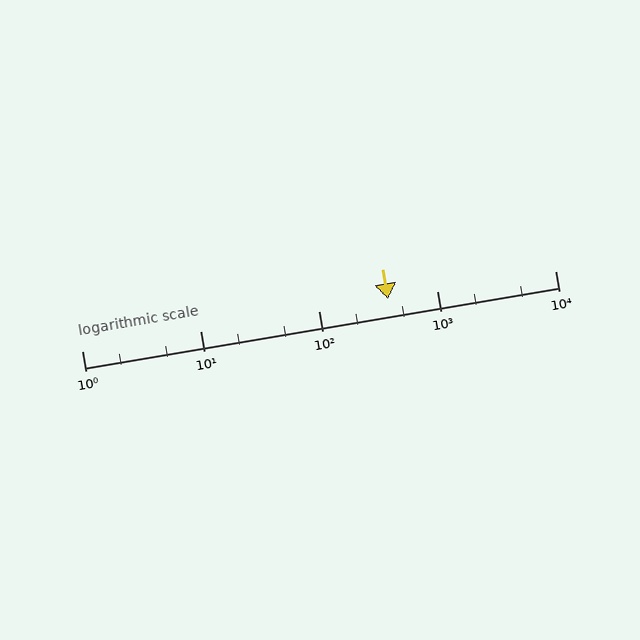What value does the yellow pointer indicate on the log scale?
The pointer indicates approximately 390.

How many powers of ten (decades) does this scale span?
The scale spans 4 decades, from 1 to 10000.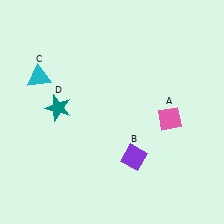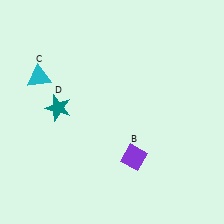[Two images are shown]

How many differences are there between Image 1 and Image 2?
There is 1 difference between the two images.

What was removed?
The pink diamond (A) was removed in Image 2.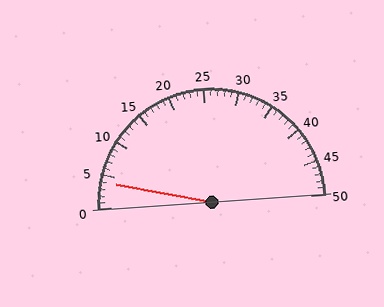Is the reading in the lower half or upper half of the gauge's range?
The reading is in the lower half of the range (0 to 50).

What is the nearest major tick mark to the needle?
The nearest major tick mark is 5.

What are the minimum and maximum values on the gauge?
The gauge ranges from 0 to 50.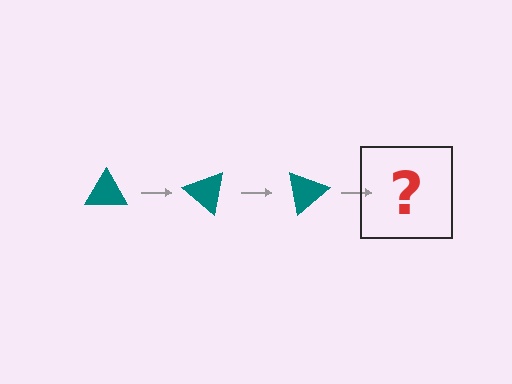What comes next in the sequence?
The next element should be a teal triangle rotated 120 degrees.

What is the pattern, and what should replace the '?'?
The pattern is that the triangle rotates 40 degrees each step. The '?' should be a teal triangle rotated 120 degrees.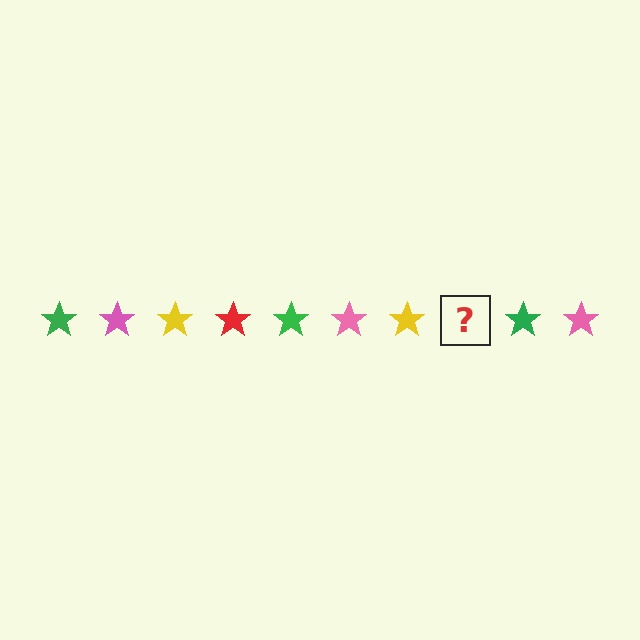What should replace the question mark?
The question mark should be replaced with a red star.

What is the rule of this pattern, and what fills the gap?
The rule is that the pattern cycles through green, pink, yellow, red stars. The gap should be filled with a red star.